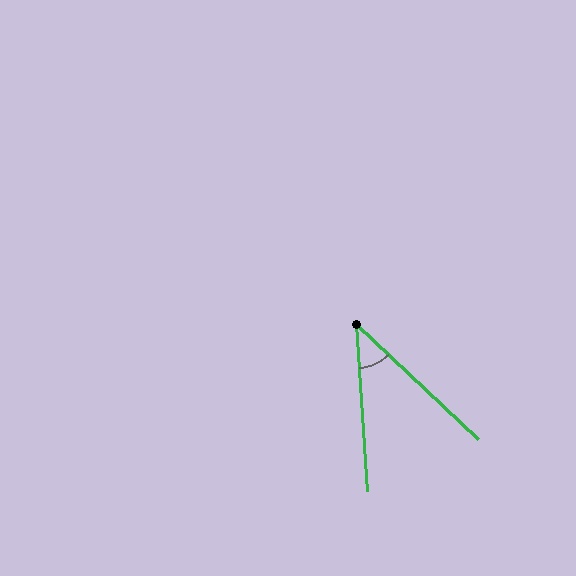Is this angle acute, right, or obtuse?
It is acute.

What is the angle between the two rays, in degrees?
Approximately 43 degrees.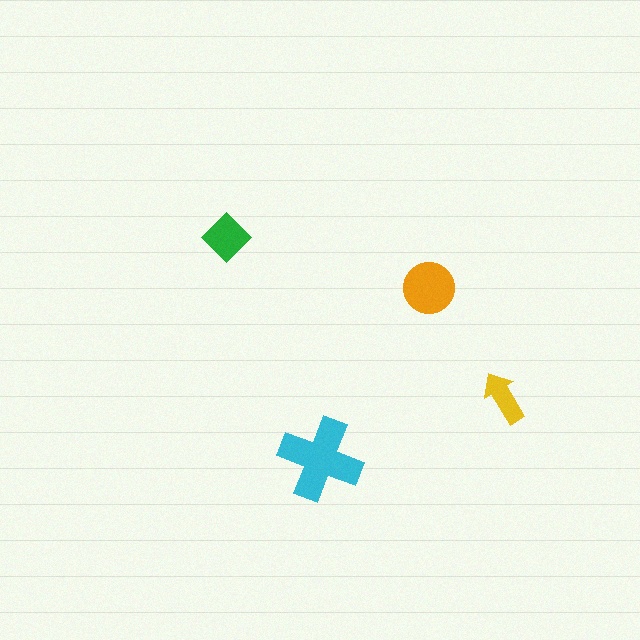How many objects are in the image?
There are 4 objects in the image.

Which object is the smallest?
The yellow arrow.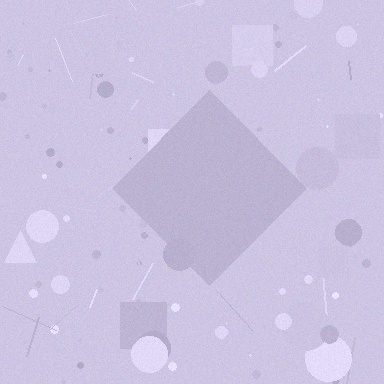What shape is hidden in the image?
A diamond is hidden in the image.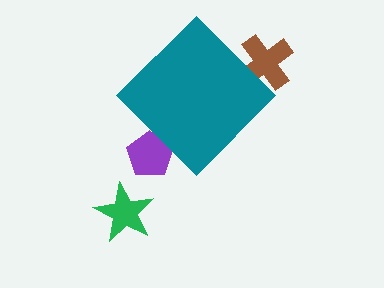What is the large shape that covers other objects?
A teal diamond.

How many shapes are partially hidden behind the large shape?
2 shapes are partially hidden.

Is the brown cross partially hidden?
Yes, the brown cross is partially hidden behind the teal diamond.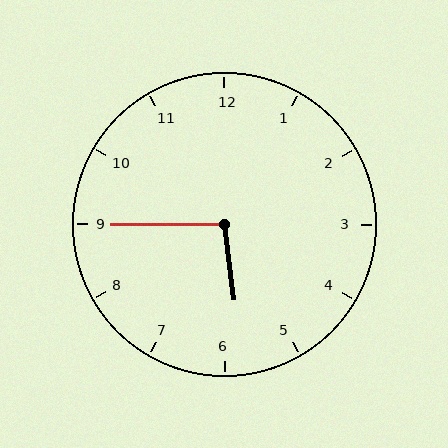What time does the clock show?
5:45.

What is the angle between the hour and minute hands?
Approximately 98 degrees.